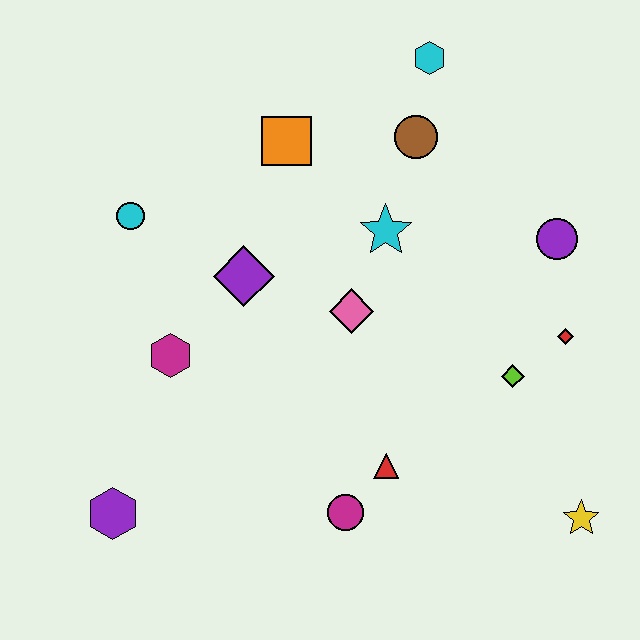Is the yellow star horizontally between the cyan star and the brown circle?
No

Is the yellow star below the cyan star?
Yes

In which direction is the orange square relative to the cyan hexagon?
The orange square is to the left of the cyan hexagon.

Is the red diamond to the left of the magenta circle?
No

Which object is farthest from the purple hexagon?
The cyan hexagon is farthest from the purple hexagon.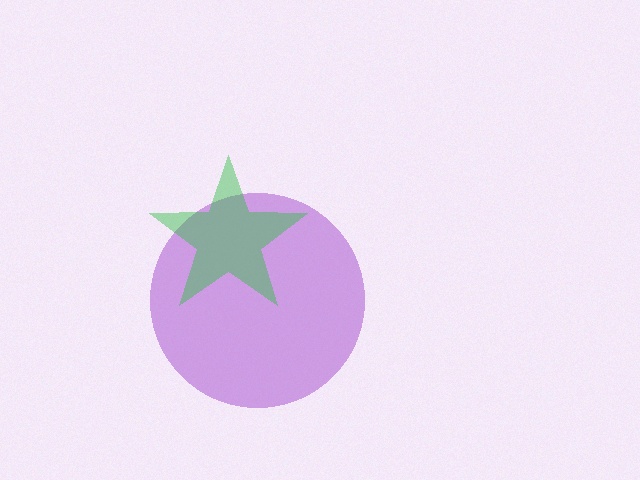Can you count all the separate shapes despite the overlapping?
Yes, there are 2 separate shapes.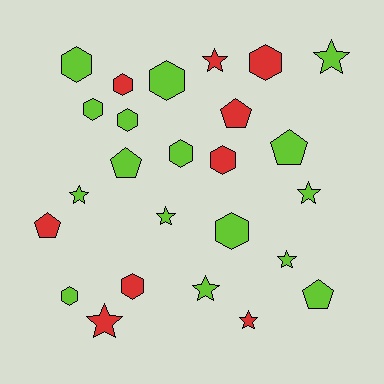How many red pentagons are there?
There are 2 red pentagons.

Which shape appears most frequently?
Hexagon, with 11 objects.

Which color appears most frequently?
Lime, with 16 objects.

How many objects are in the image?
There are 25 objects.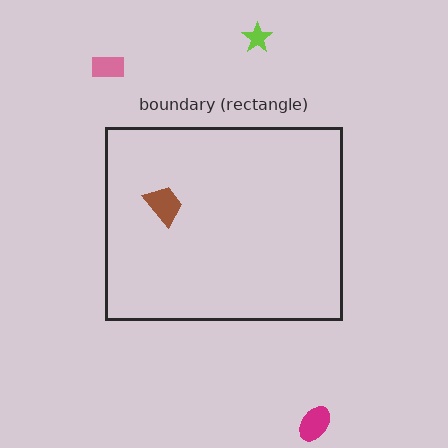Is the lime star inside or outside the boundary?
Outside.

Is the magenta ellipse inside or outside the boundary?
Outside.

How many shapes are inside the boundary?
1 inside, 3 outside.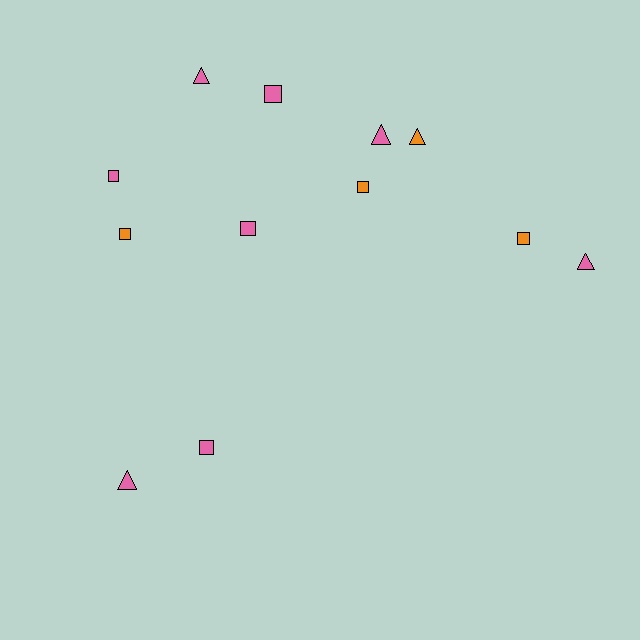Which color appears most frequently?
Pink, with 8 objects.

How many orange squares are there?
There are 3 orange squares.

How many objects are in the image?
There are 12 objects.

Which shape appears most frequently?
Square, with 7 objects.